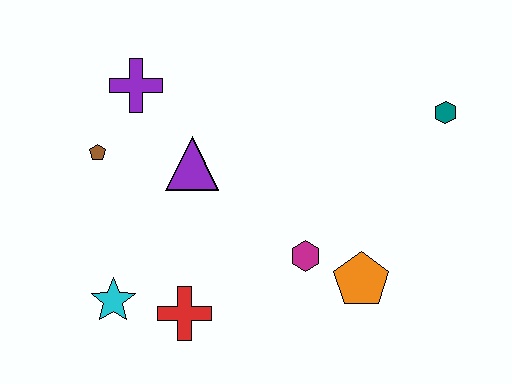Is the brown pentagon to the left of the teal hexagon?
Yes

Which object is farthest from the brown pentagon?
The teal hexagon is farthest from the brown pentagon.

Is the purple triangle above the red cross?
Yes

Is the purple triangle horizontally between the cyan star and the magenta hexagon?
Yes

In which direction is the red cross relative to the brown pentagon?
The red cross is below the brown pentagon.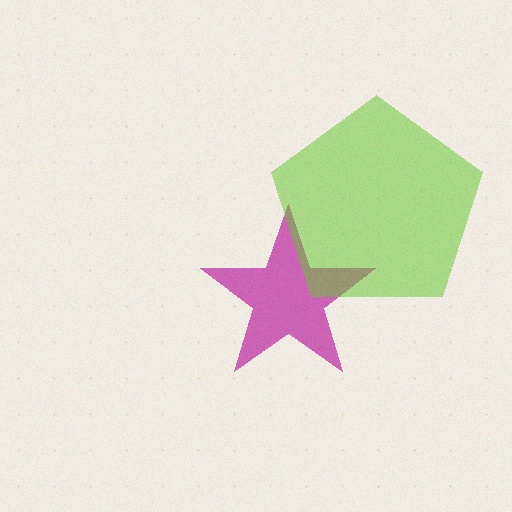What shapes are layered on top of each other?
The layered shapes are: a magenta star, a lime pentagon.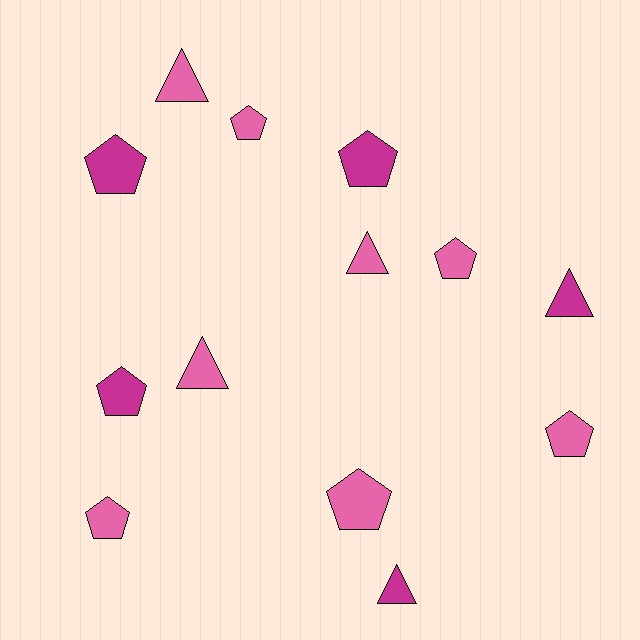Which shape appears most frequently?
Pentagon, with 8 objects.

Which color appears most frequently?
Pink, with 8 objects.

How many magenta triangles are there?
There are 2 magenta triangles.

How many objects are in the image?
There are 13 objects.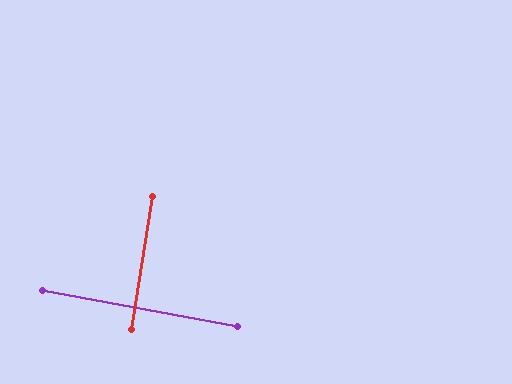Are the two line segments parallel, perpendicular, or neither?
Perpendicular — they meet at approximately 89°.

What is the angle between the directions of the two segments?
Approximately 89 degrees.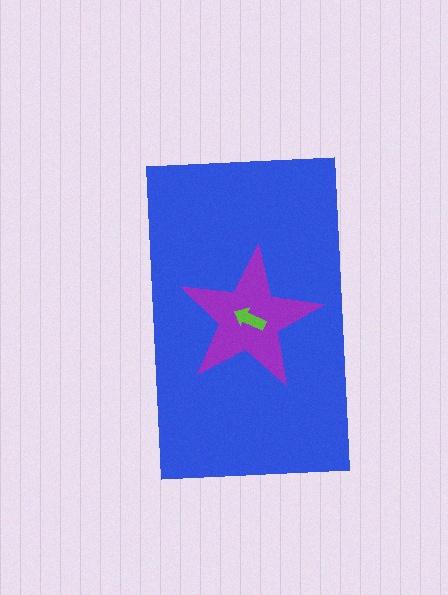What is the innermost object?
The lime arrow.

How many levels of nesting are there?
3.